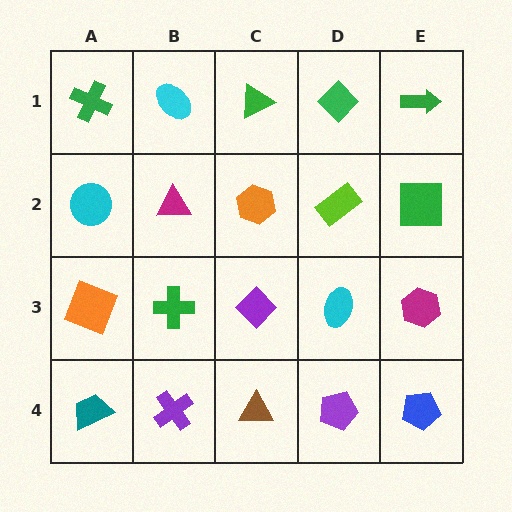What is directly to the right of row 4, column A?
A purple cross.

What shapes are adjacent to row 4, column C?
A purple diamond (row 3, column C), a purple cross (row 4, column B), a purple pentagon (row 4, column D).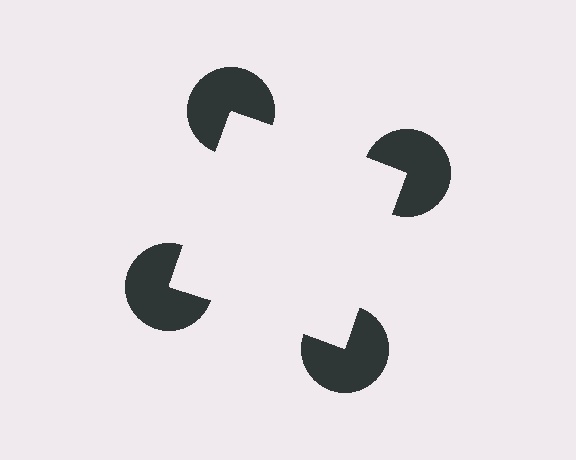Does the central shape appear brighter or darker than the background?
It typically appears slightly brighter than the background, even though no actual brightness change is drawn.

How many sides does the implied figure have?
4 sides.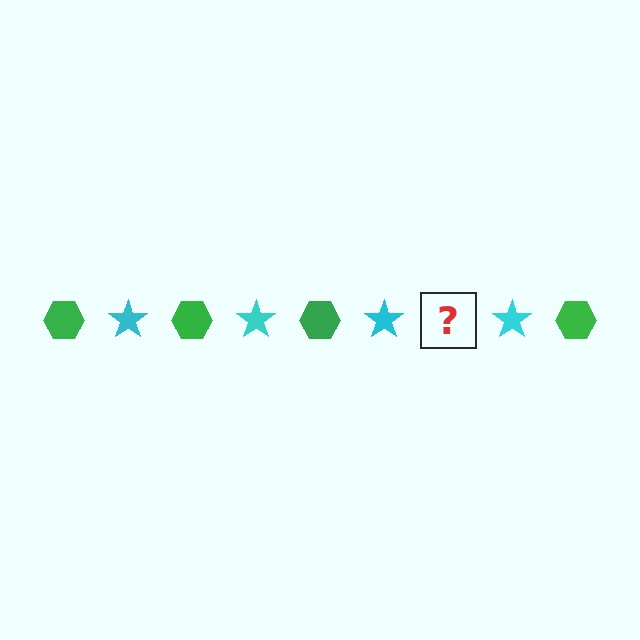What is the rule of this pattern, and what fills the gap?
The rule is that the pattern alternates between green hexagon and cyan star. The gap should be filled with a green hexagon.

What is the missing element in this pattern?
The missing element is a green hexagon.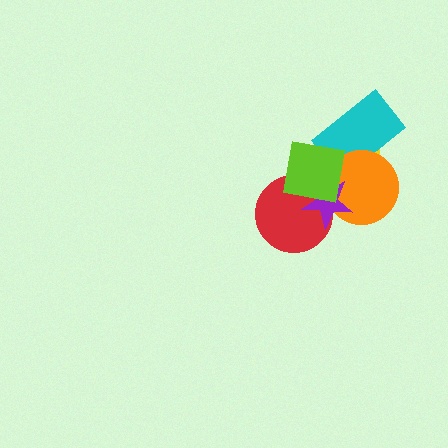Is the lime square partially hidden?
No, no other shape covers it.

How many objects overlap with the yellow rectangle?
4 objects overlap with the yellow rectangle.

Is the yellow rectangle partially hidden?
Yes, it is partially covered by another shape.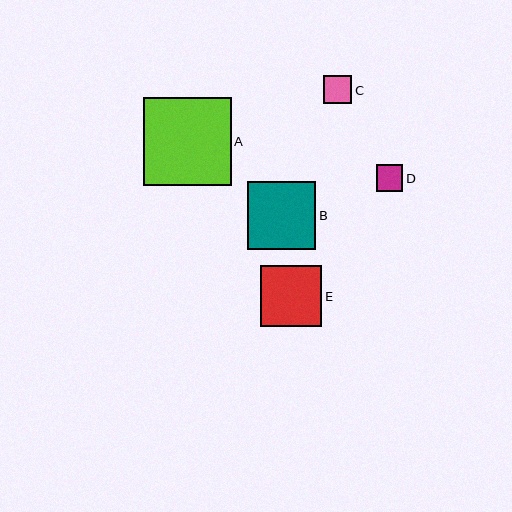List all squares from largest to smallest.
From largest to smallest: A, B, E, C, D.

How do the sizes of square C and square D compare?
Square C and square D are approximately the same size.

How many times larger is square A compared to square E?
Square A is approximately 1.4 times the size of square E.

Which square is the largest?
Square A is the largest with a size of approximately 88 pixels.